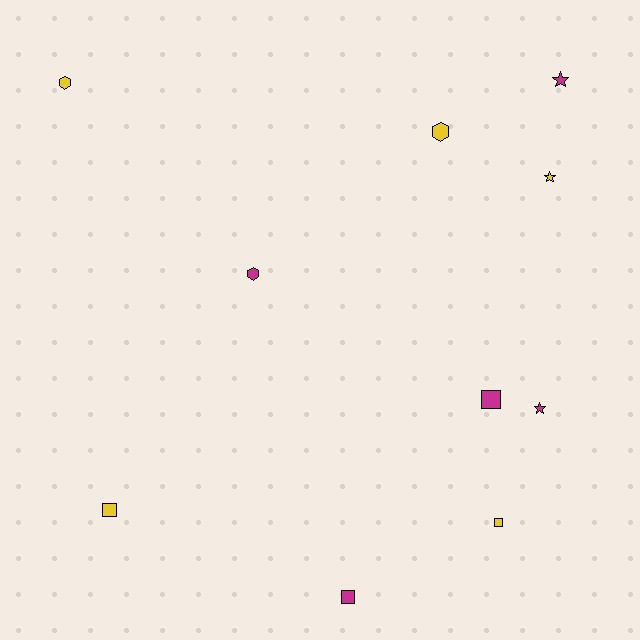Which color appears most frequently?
Magenta, with 5 objects.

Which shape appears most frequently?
Square, with 4 objects.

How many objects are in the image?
There are 10 objects.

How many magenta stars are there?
There are 2 magenta stars.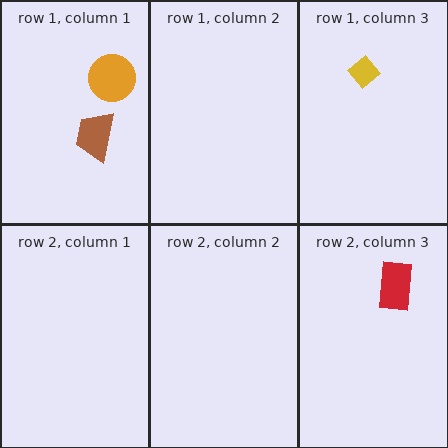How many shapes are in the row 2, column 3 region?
1.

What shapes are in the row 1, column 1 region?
The brown trapezoid, the orange circle.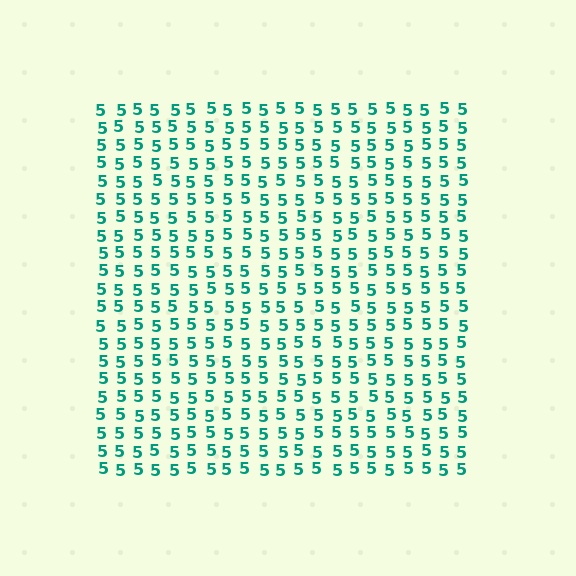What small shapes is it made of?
It is made of small digit 5's.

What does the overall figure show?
The overall figure shows a square.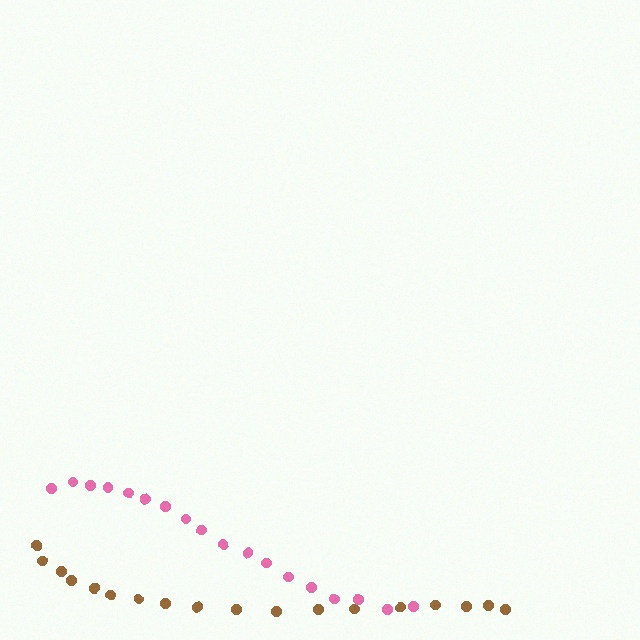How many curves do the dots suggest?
There are 2 distinct paths.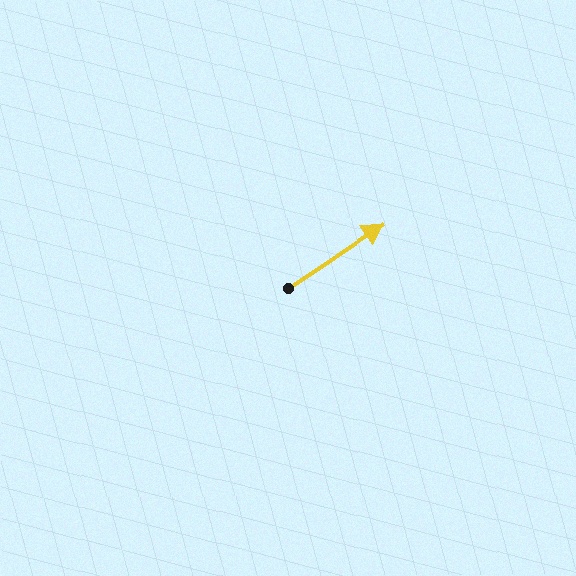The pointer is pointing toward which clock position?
Roughly 2 o'clock.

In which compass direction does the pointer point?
Northeast.